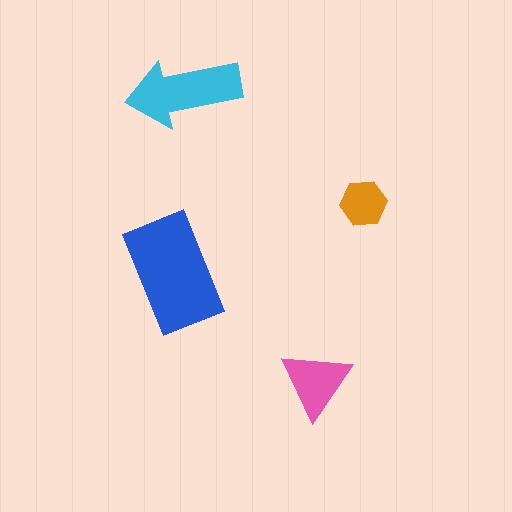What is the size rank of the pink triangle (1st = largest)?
3rd.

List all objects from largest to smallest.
The blue rectangle, the cyan arrow, the pink triangle, the orange hexagon.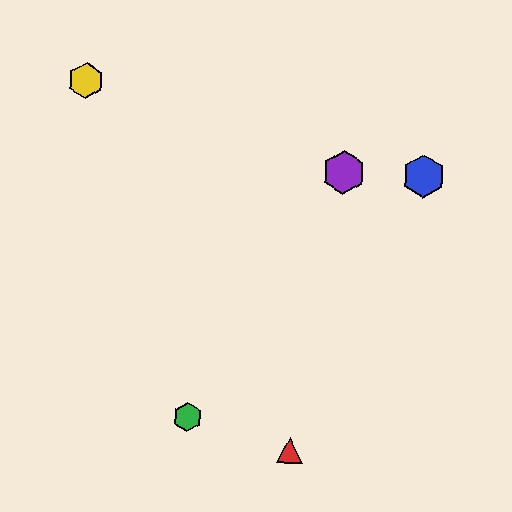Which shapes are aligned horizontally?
The blue hexagon, the purple hexagon are aligned horizontally.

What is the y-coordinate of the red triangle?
The red triangle is at y≈450.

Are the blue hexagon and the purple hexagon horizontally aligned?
Yes, both are at y≈176.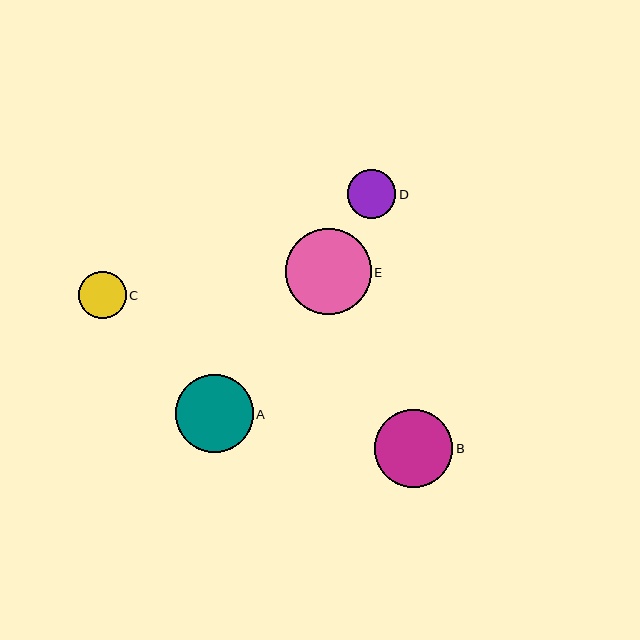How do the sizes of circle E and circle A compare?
Circle E and circle A are approximately the same size.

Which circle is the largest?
Circle E is the largest with a size of approximately 85 pixels.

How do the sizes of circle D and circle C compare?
Circle D and circle C are approximately the same size.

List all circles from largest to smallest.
From largest to smallest: E, A, B, D, C.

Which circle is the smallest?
Circle C is the smallest with a size of approximately 47 pixels.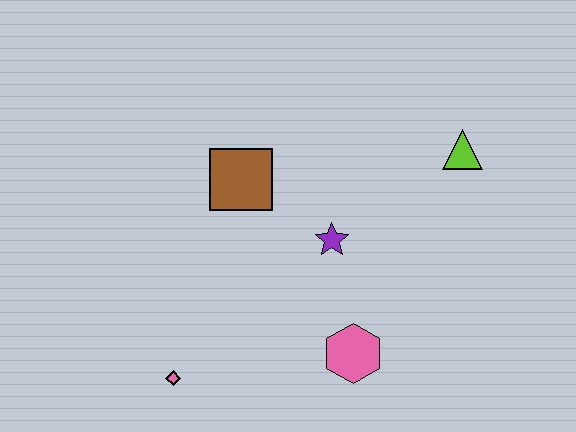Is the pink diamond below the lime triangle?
Yes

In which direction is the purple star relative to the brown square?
The purple star is to the right of the brown square.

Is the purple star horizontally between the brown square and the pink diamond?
No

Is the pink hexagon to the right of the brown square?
Yes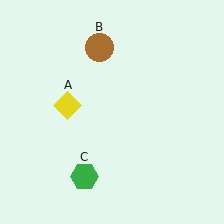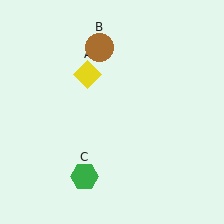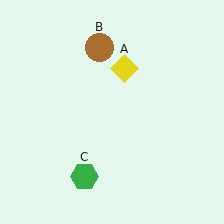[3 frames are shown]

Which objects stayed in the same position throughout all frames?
Brown circle (object B) and green hexagon (object C) remained stationary.